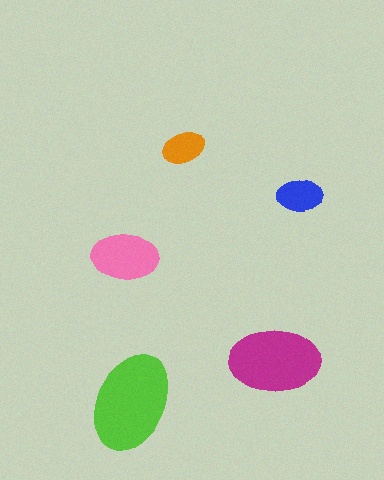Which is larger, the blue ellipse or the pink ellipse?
The pink one.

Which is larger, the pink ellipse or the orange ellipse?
The pink one.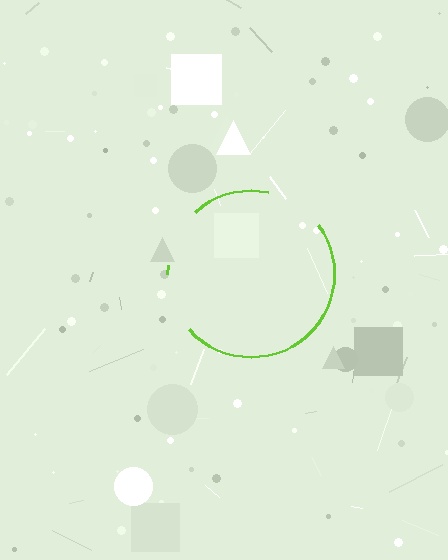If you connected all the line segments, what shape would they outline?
They would outline a circle.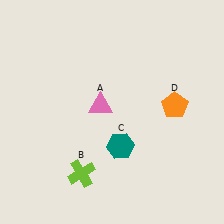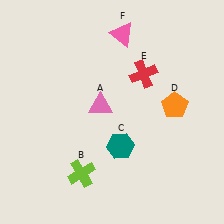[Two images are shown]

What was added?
A red cross (E), a pink triangle (F) were added in Image 2.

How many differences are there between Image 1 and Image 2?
There are 2 differences between the two images.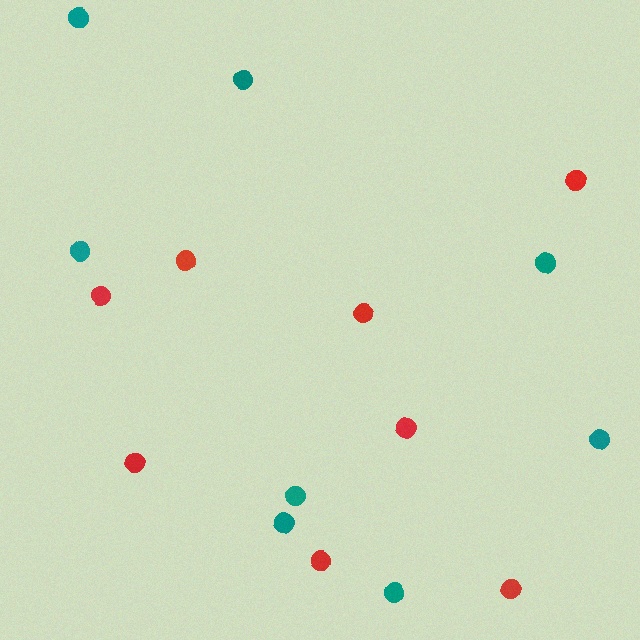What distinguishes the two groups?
There are 2 groups: one group of red circles (8) and one group of teal circles (8).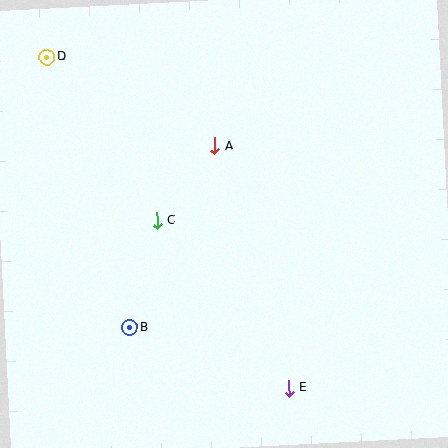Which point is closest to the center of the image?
Point C at (157, 221) is closest to the center.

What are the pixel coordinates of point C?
Point C is at (157, 221).